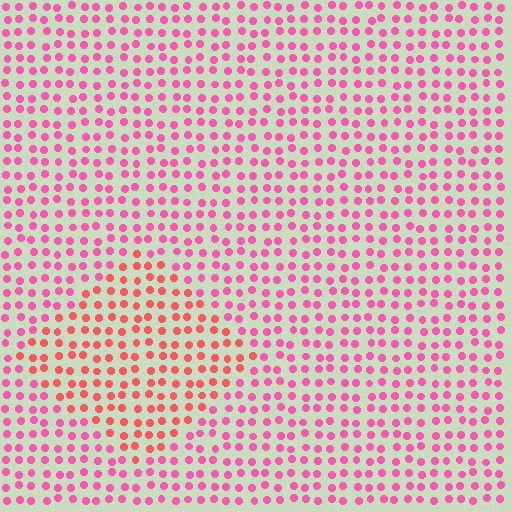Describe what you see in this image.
The image is filled with small pink elements in a uniform arrangement. A diamond-shaped region is visible where the elements are tinted to a slightly different hue, forming a subtle color boundary.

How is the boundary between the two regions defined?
The boundary is defined purely by a slight shift in hue (about 31 degrees). Spacing, size, and orientation are identical on both sides.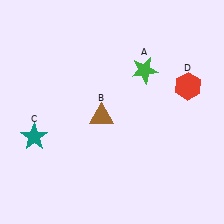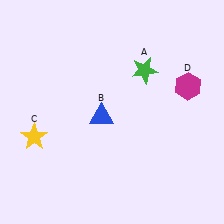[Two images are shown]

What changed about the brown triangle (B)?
In Image 1, B is brown. In Image 2, it changed to blue.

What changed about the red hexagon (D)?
In Image 1, D is red. In Image 2, it changed to magenta.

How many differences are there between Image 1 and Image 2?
There are 3 differences between the two images.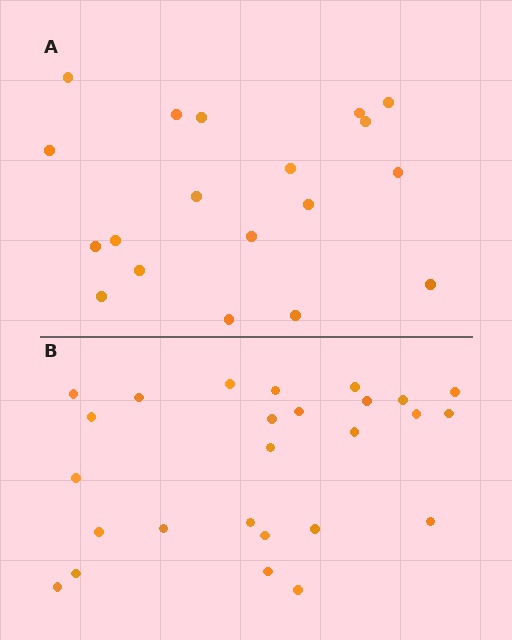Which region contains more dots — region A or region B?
Region B (the bottom region) has more dots.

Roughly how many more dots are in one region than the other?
Region B has roughly 8 or so more dots than region A.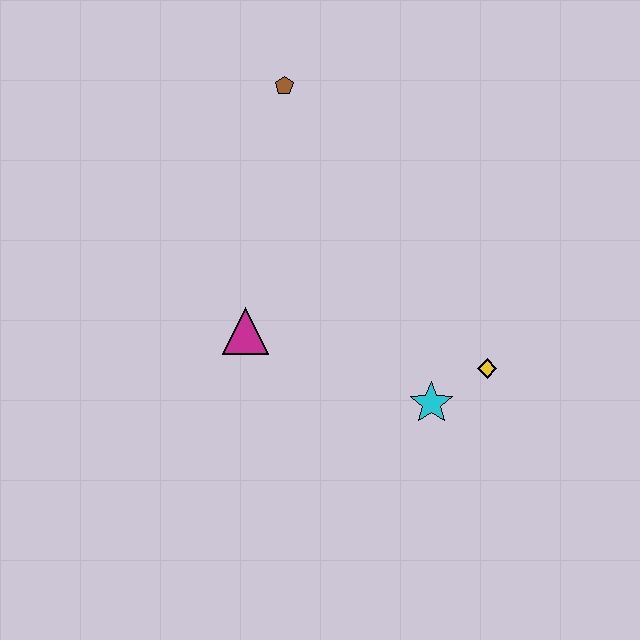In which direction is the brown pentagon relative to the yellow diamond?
The brown pentagon is above the yellow diamond.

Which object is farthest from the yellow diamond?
The brown pentagon is farthest from the yellow diamond.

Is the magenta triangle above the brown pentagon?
No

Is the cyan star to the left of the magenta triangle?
No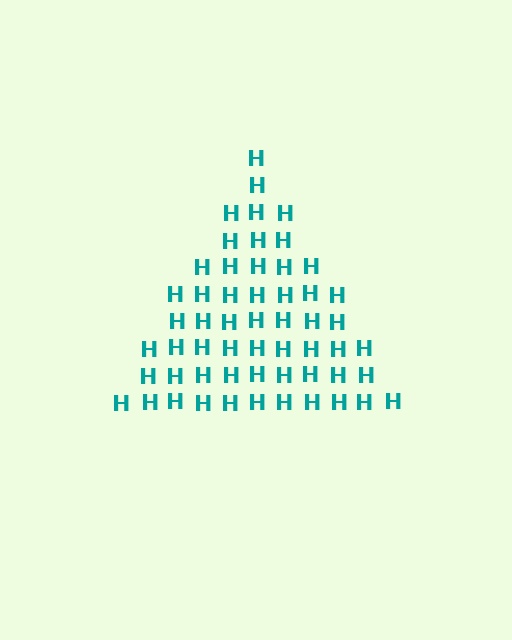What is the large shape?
The large shape is a triangle.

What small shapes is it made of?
It is made of small letter H's.